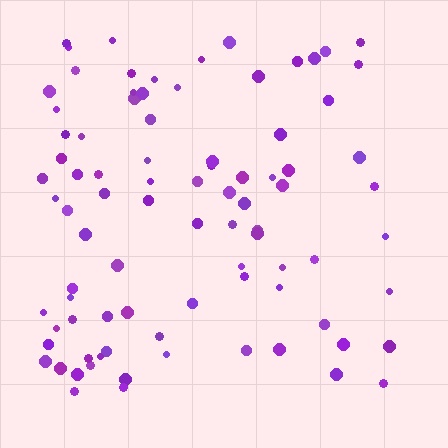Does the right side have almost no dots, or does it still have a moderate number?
Still a moderate number, just noticeably fewer than the left.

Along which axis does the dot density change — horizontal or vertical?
Horizontal.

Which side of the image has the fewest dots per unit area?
The right.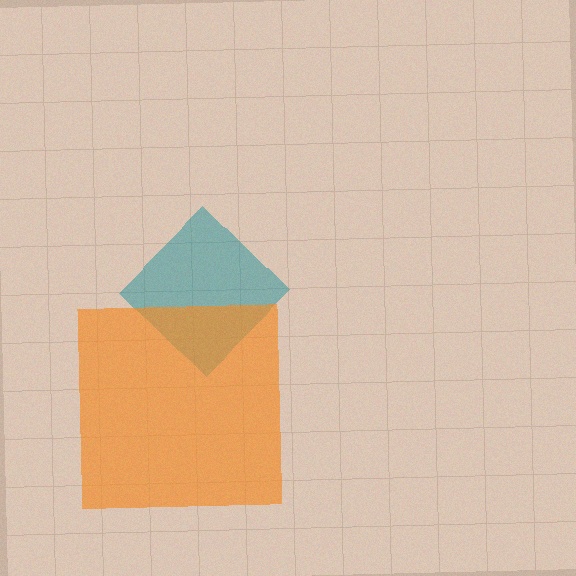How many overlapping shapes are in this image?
There are 2 overlapping shapes in the image.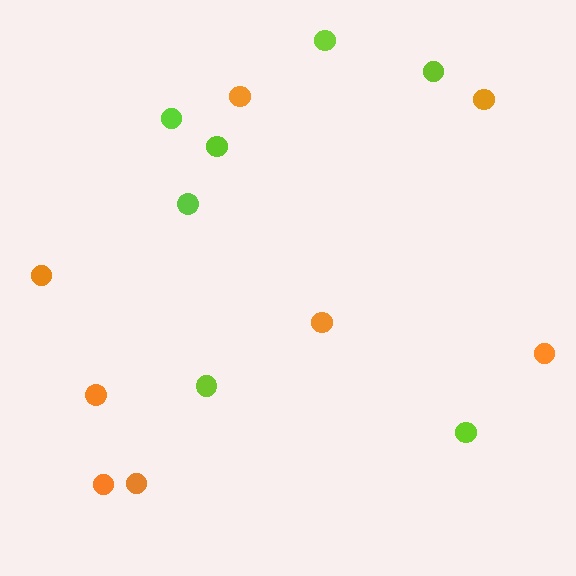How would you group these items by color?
There are 2 groups: one group of lime circles (7) and one group of orange circles (8).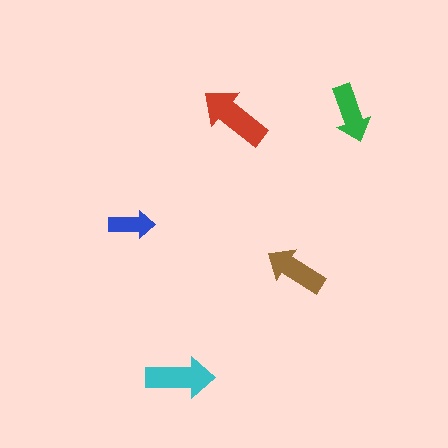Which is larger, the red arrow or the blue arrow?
The red one.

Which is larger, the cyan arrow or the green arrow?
The cyan one.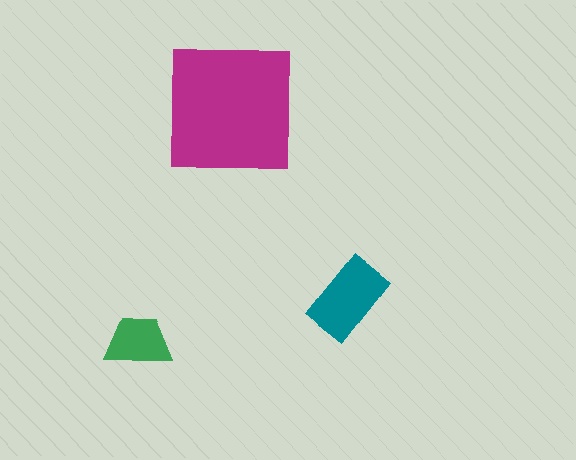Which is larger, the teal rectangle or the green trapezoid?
The teal rectangle.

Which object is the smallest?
The green trapezoid.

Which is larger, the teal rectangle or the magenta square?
The magenta square.